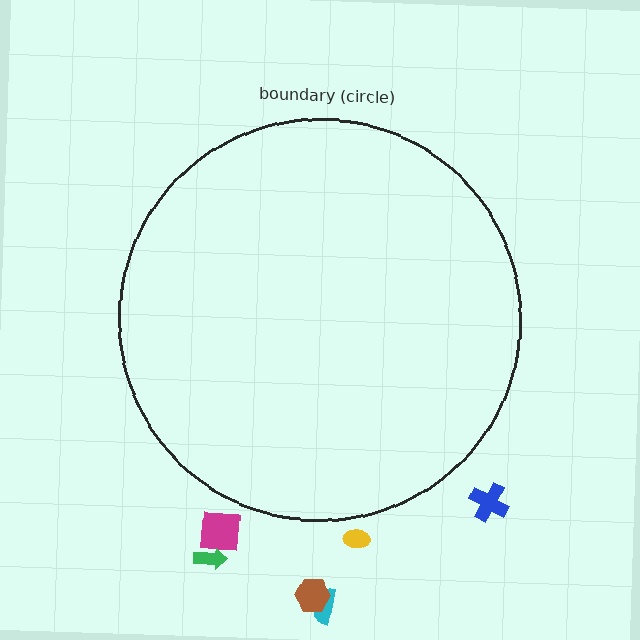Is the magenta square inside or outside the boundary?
Outside.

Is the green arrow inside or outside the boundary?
Outside.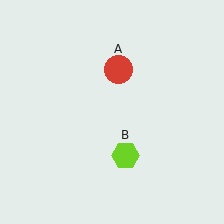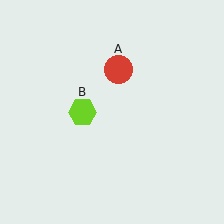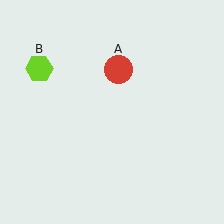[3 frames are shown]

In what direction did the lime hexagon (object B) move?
The lime hexagon (object B) moved up and to the left.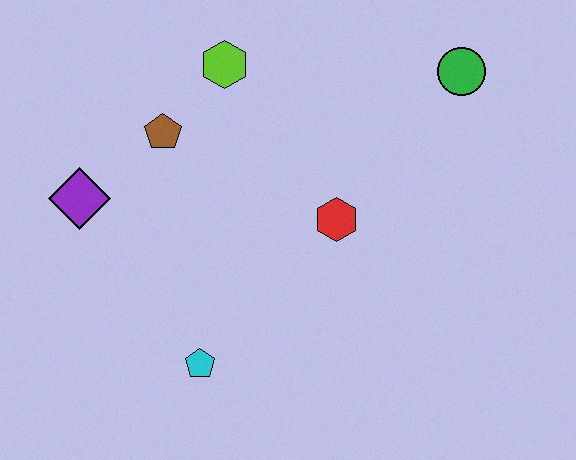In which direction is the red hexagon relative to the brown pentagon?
The red hexagon is to the right of the brown pentagon.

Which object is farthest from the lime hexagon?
The cyan pentagon is farthest from the lime hexagon.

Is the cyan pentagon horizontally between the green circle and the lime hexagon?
No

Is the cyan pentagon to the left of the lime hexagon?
Yes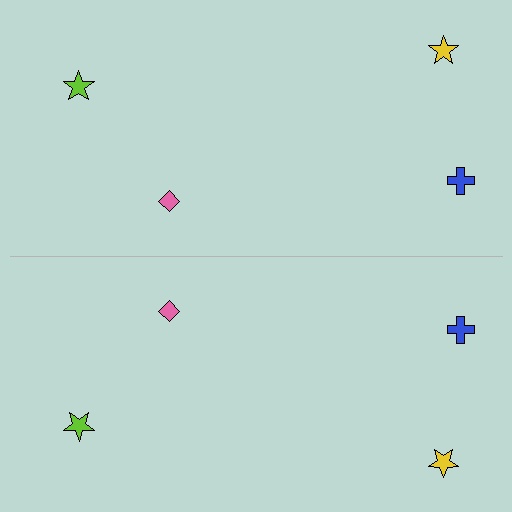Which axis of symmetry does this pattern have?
The pattern has a horizontal axis of symmetry running through the center of the image.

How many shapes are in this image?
There are 8 shapes in this image.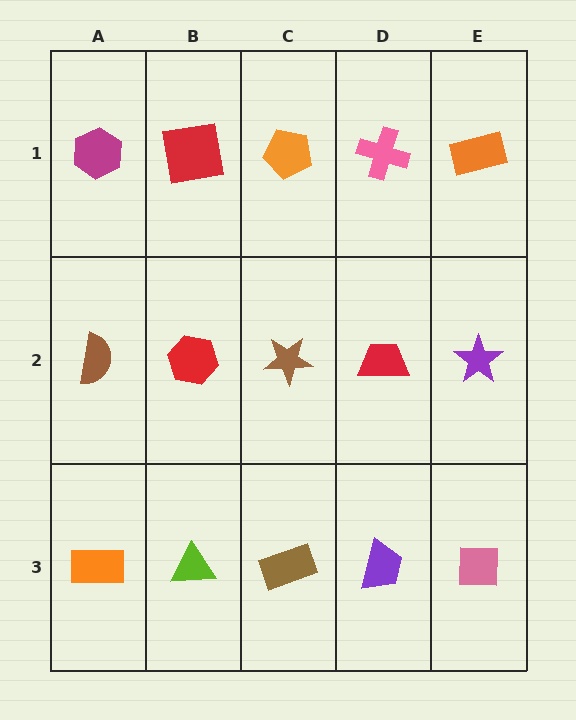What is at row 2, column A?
A brown semicircle.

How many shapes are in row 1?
5 shapes.